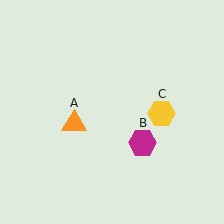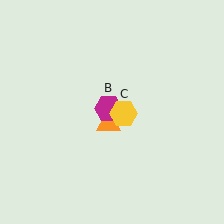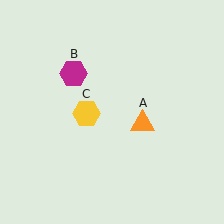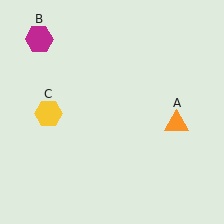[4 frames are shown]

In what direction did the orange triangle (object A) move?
The orange triangle (object A) moved right.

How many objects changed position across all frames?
3 objects changed position: orange triangle (object A), magenta hexagon (object B), yellow hexagon (object C).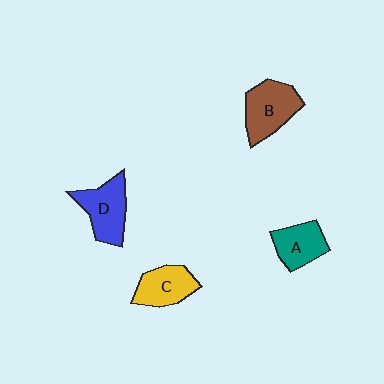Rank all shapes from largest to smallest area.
From largest to smallest: B (brown), D (blue), C (yellow), A (teal).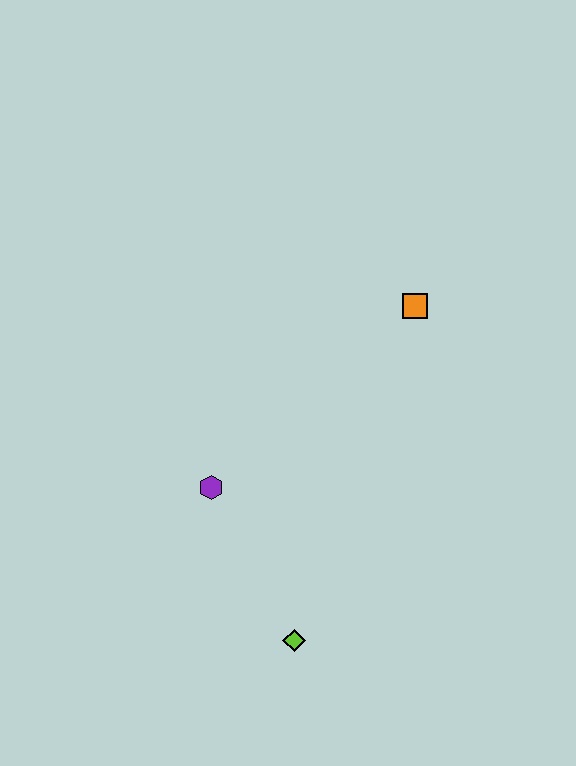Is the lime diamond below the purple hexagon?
Yes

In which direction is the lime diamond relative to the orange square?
The lime diamond is below the orange square.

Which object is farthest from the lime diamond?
The orange square is farthest from the lime diamond.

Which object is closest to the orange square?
The purple hexagon is closest to the orange square.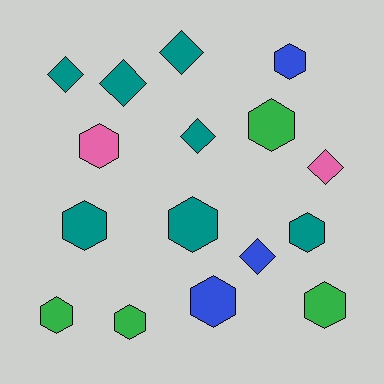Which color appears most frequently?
Teal, with 7 objects.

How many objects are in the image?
There are 16 objects.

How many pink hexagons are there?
There is 1 pink hexagon.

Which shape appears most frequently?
Hexagon, with 10 objects.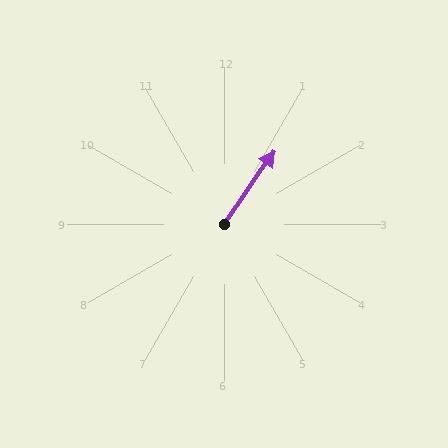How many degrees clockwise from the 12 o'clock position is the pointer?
Approximately 35 degrees.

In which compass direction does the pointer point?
Northeast.